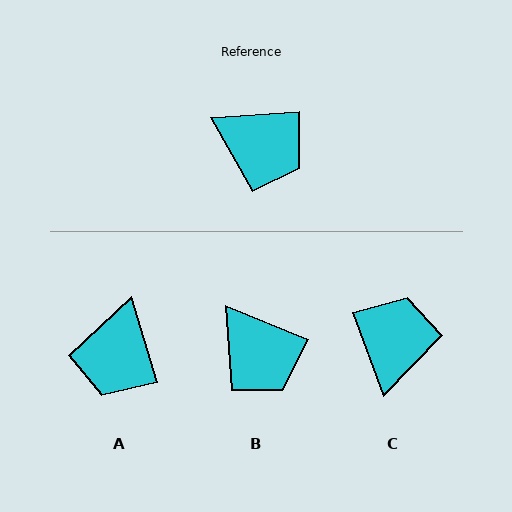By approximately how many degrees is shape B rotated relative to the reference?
Approximately 26 degrees clockwise.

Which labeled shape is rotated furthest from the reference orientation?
C, about 107 degrees away.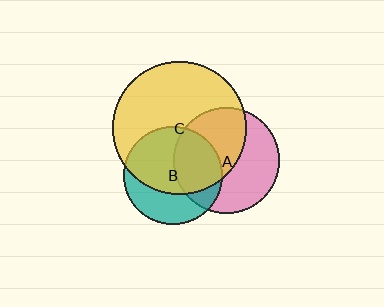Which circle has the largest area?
Circle C (yellow).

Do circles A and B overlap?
Yes.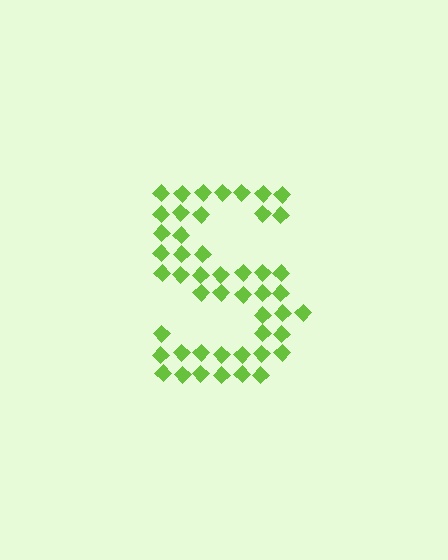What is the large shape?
The large shape is the letter S.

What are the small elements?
The small elements are diamonds.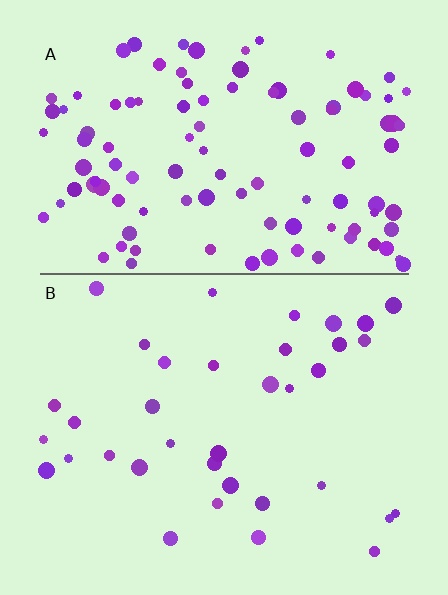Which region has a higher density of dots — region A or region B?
A (the top).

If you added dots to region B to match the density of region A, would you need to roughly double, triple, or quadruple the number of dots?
Approximately triple.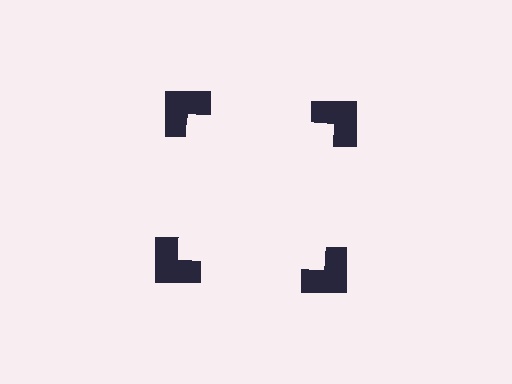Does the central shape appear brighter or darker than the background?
It typically appears slightly brighter than the background, even though no actual brightness change is drawn.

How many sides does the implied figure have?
4 sides.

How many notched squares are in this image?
There are 4 — one at each vertex of the illusory square.